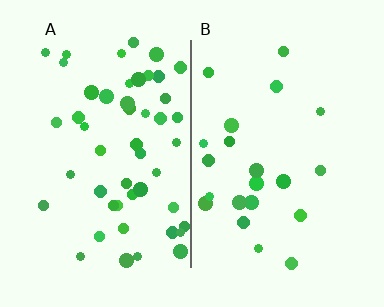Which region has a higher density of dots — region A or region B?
A (the left).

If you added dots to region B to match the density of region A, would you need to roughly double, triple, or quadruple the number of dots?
Approximately double.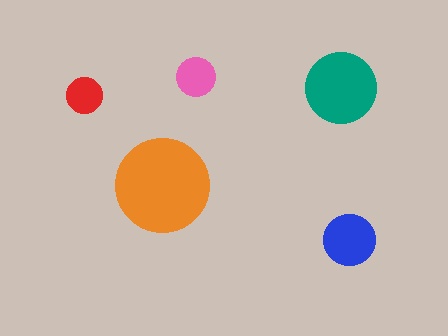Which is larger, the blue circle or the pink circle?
The blue one.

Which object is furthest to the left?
The red circle is leftmost.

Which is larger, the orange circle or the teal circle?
The orange one.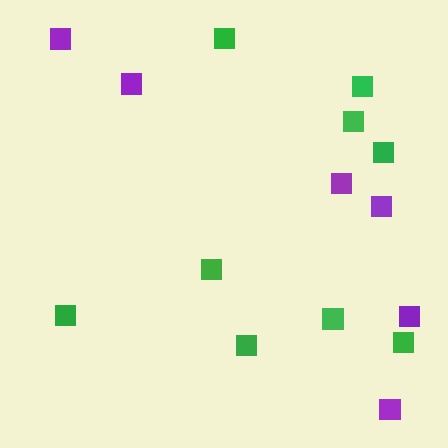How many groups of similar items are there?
There are 2 groups: one group of purple squares (6) and one group of green squares (9).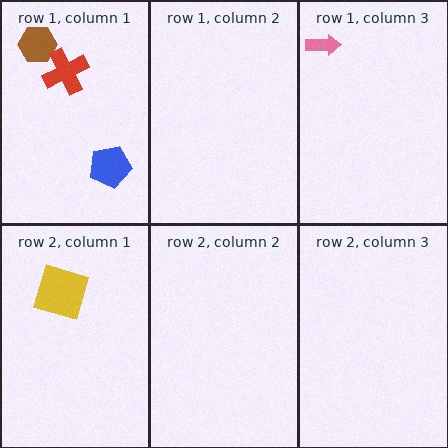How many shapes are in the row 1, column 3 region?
1.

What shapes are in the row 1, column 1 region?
The blue pentagon, the brown hexagon, the red cross.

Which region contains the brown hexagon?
The row 1, column 1 region.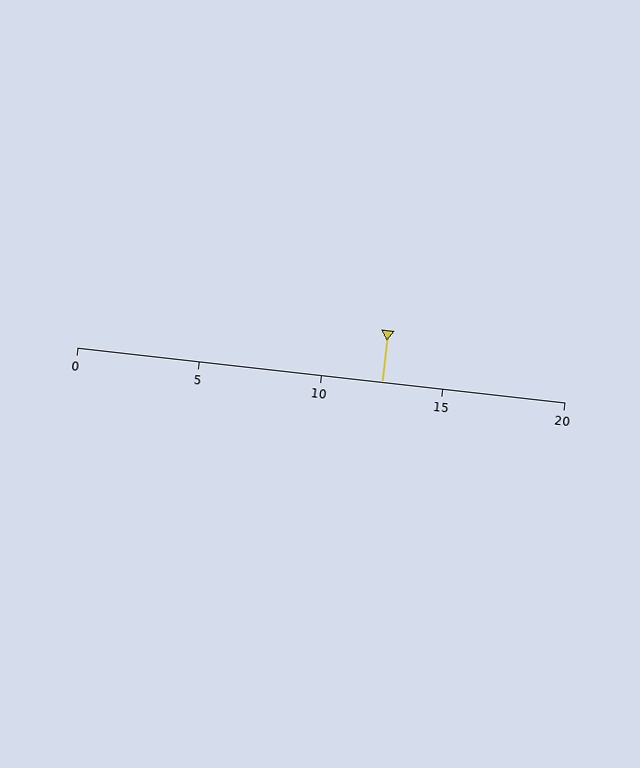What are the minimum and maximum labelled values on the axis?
The axis runs from 0 to 20.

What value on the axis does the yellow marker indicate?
The marker indicates approximately 12.5.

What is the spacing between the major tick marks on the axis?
The major ticks are spaced 5 apart.